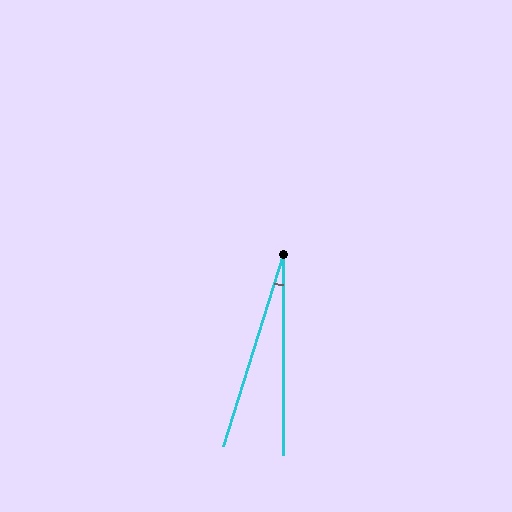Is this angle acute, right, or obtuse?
It is acute.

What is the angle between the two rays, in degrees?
Approximately 17 degrees.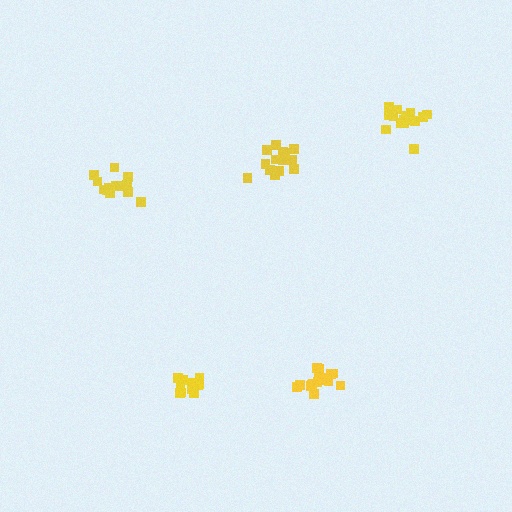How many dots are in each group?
Group 1: 14 dots, Group 2: 14 dots, Group 3: 13 dots, Group 4: 15 dots, Group 5: 16 dots (72 total).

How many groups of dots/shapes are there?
There are 5 groups.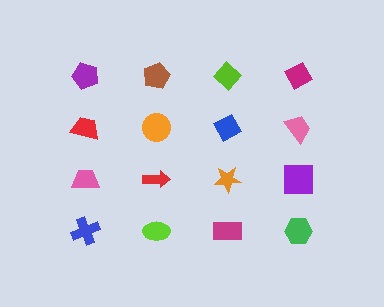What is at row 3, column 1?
A pink trapezoid.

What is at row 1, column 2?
A brown pentagon.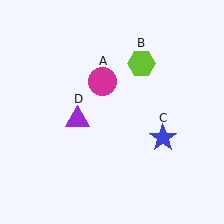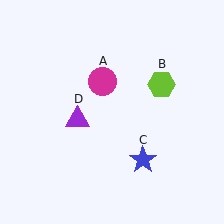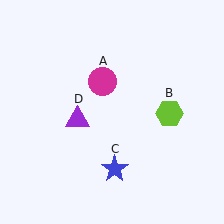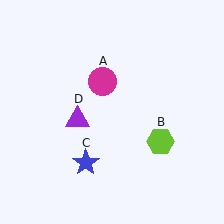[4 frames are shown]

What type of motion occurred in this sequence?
The lime hexagon (object B), blue star (object C) rotated clockwise around the center of the scene.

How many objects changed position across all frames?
2 objects changed position: lime hexagon (object B), blue star (object C).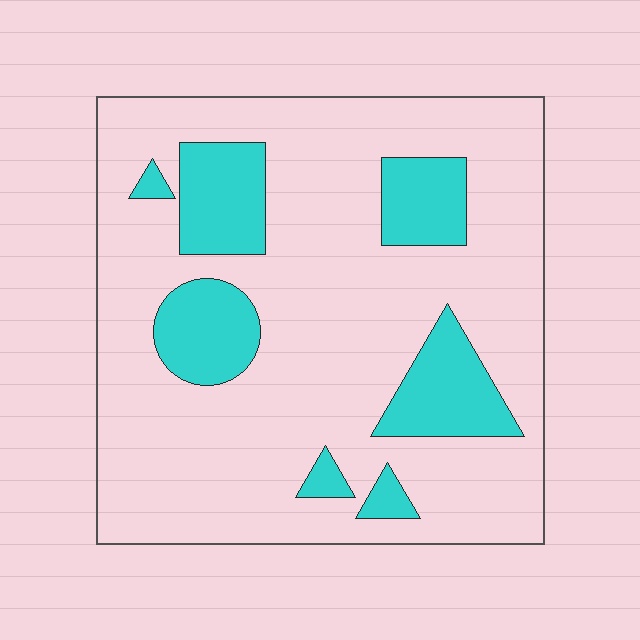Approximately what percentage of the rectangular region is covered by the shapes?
Approximately 20%.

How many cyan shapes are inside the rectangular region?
7.